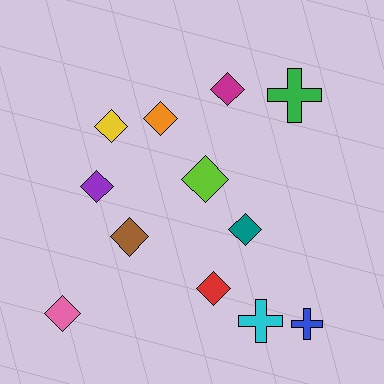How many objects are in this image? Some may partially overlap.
There are 12 objects.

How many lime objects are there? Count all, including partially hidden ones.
There is 1 lime object.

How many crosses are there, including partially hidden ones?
There are 3 crosses.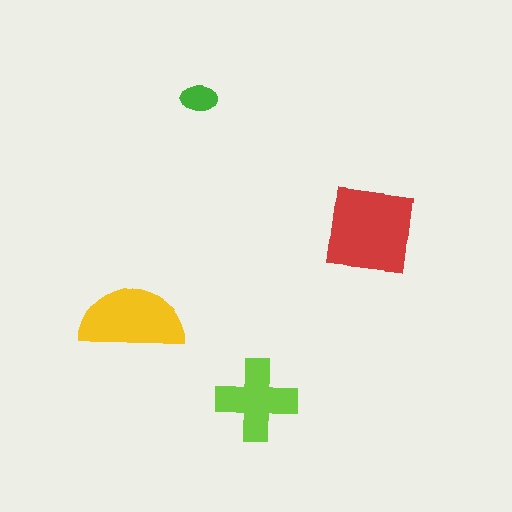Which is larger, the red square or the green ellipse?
The red square.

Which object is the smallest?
The green ellipse.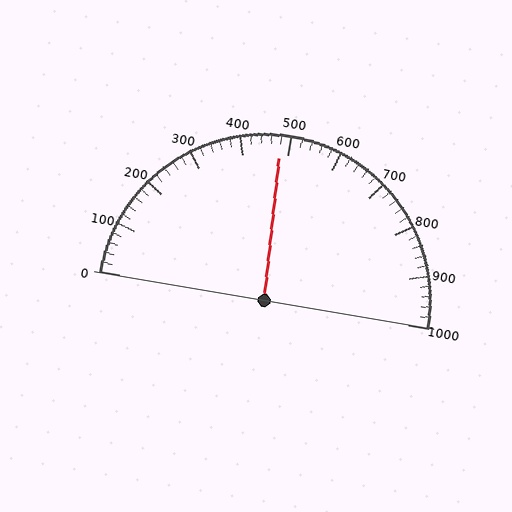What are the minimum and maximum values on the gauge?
The gauge ranges from 0 to 1000.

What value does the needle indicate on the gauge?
The needle indicates approximately 480.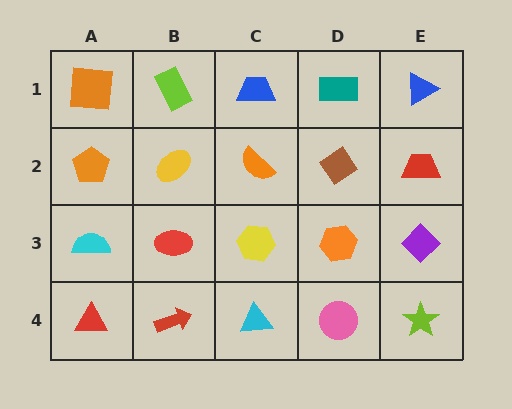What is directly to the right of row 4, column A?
A red arrow.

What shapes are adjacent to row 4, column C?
A yellow hexagon (row 3, column C), a red arrow (row 4, column B), a pink circle (row 4, column D).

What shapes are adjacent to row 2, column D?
A teal rectangle (row 1, column D), an orange hexagon (row 3, column D), an orange semicircle (row 2, column C), a red trapezoid (row 2, column E).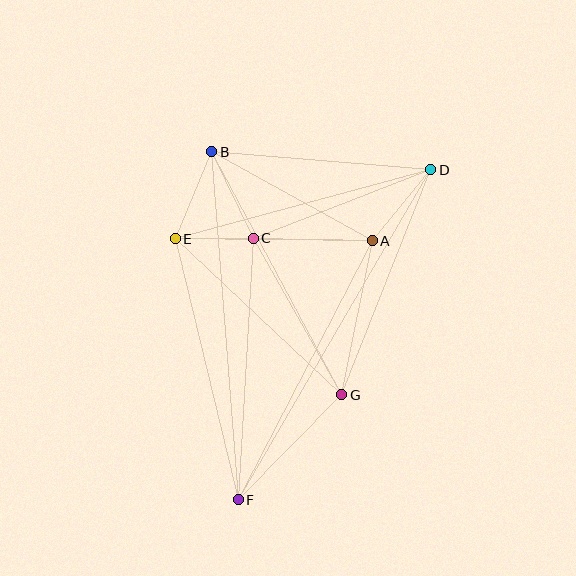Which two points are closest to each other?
Points C and E are closest to each other.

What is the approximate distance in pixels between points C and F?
The distance between C and F is approximately 262 pixels.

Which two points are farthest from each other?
Points D and F are farthest from each other.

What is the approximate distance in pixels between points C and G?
The distance between C and G is approximately 180 pixels.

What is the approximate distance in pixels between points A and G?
The distance between A and G is approximately 157 pixels.